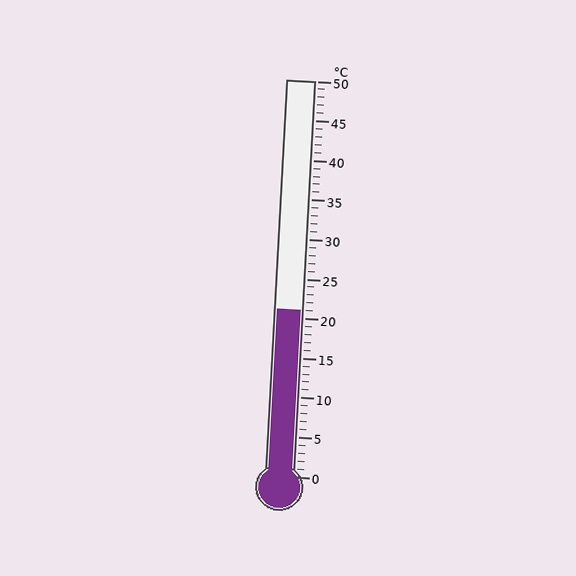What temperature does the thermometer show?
The thermometer shows approximately 21°C.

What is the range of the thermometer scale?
The thermometer scale ranges from 0°C to 50°C.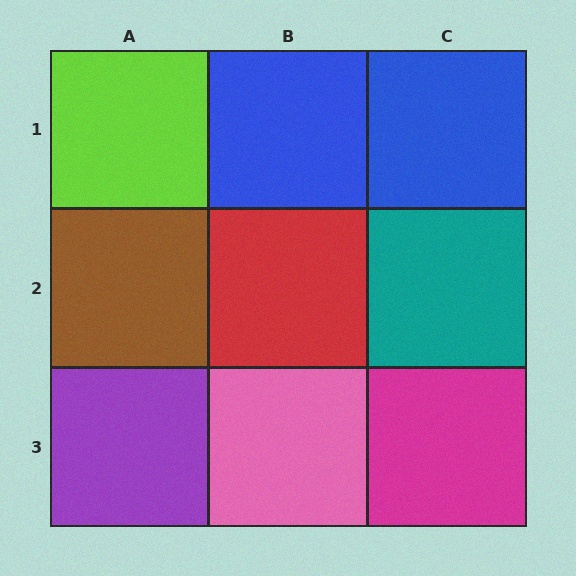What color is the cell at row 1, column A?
Lime.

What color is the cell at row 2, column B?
Red.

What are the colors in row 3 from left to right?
Purple, pink, magenta.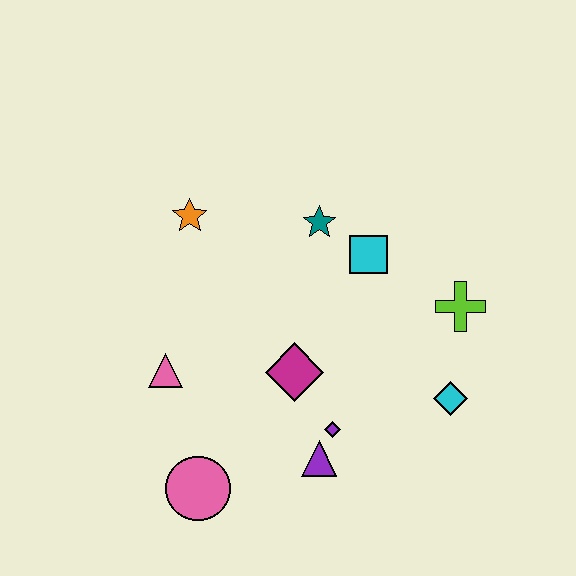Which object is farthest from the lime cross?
The pink circle is farthest from the lime cross.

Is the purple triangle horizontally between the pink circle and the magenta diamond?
No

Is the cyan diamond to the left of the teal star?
No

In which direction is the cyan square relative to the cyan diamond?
The cyan square is above the cyan diamond.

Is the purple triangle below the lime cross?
Yes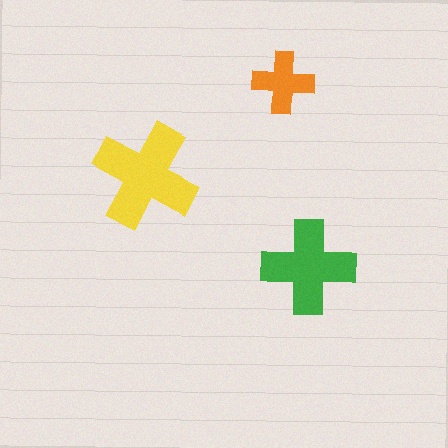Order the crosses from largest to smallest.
the yellow one, the green one, the orange one.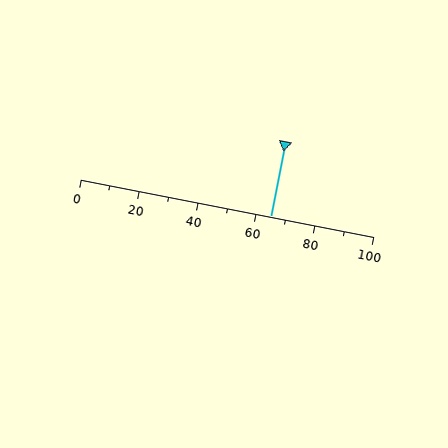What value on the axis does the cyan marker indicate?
The marker indicates approximately 65.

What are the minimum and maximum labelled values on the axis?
The axis runs from 0 to 100.